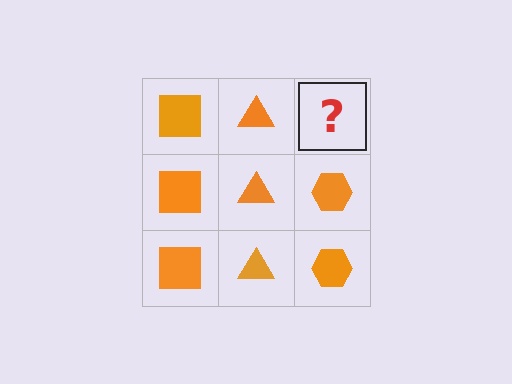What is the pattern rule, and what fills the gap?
The rule is that each column has a consistent shape. The gap should be filled with an orange hexagon.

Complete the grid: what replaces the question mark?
The question mark should be replaced with an orange hexagon.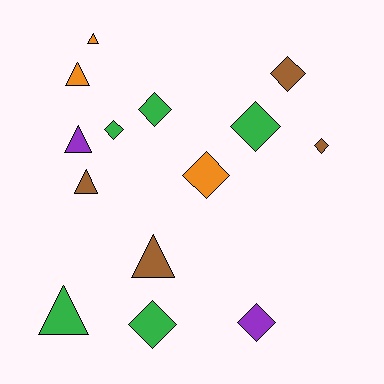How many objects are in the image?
There are 14 objects.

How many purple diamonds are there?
There is 1 purple diamond.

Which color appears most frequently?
Green, with 5 objects.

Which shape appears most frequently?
Diamond, with 8 objects.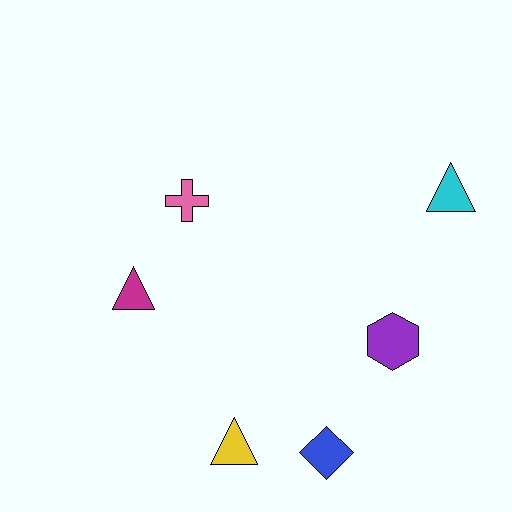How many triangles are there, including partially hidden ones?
There are 3 triangles.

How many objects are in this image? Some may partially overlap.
There are 6 objects.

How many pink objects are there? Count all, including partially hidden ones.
There is 1 pink object.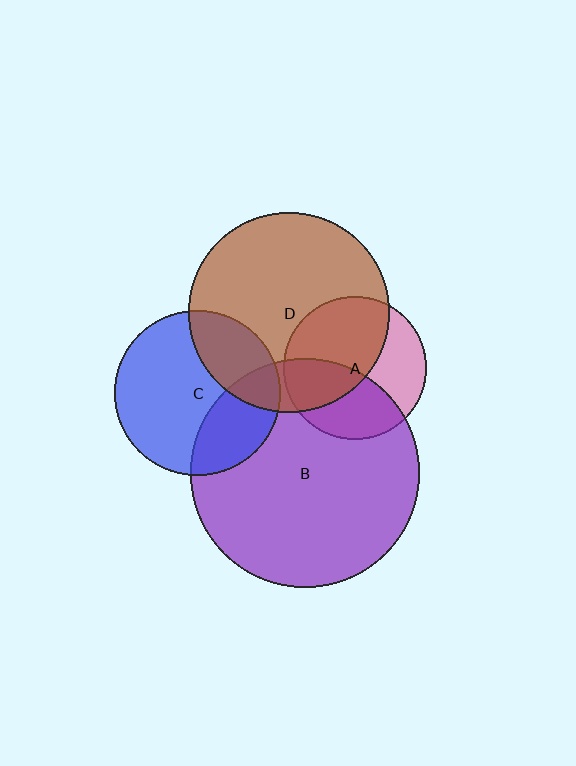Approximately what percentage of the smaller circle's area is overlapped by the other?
Approximately 55%.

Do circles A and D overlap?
Yes.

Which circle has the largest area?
Circle B (purple).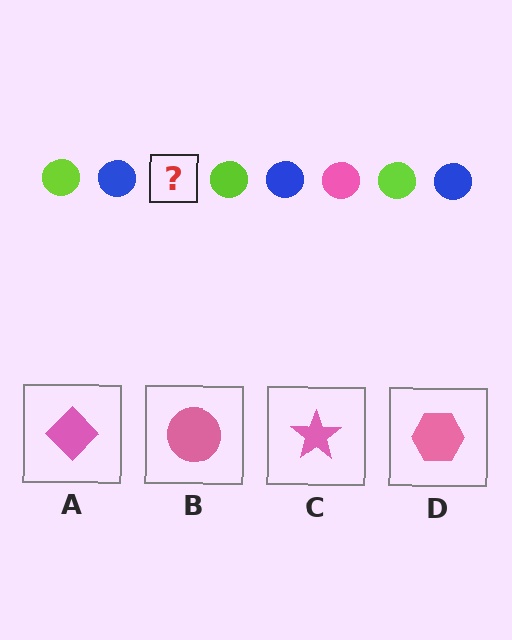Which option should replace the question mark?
Option B.